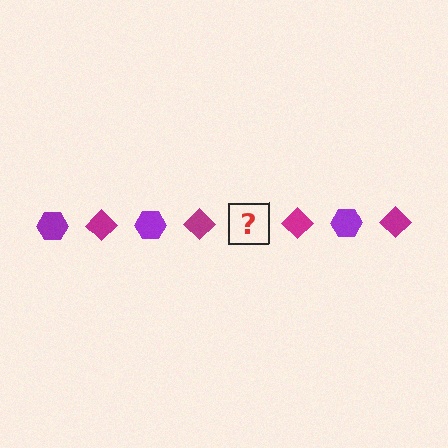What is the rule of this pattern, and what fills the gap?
The rule is that the pattern alternates between purple hexagon and magenta diamond. The gap should be filled with a purple hexagon.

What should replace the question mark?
The question mark should be replaced with a purple hexagon.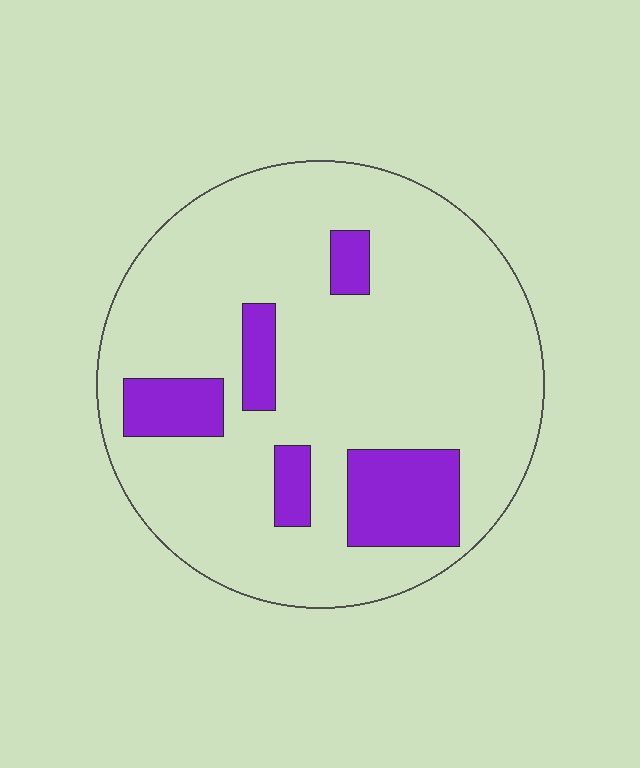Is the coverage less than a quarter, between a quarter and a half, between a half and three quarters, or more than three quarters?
Less than a quarter.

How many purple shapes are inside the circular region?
5.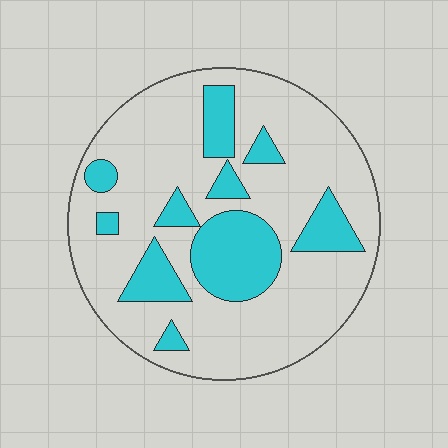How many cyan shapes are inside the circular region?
10.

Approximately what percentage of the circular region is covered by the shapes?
Approximately 25%.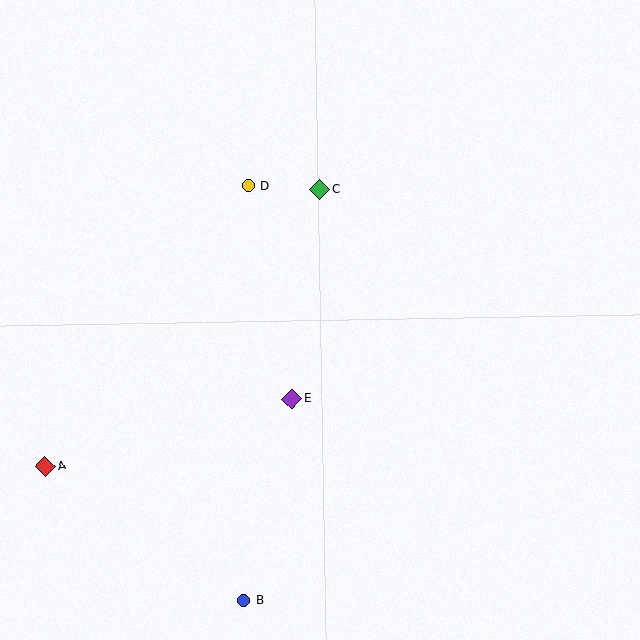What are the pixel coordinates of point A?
Point A is at (45, 466).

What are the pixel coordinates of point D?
Point D is at (248, 186).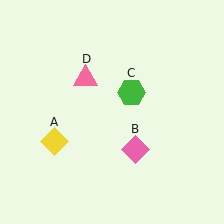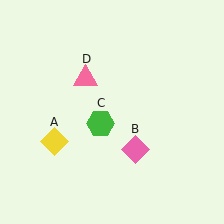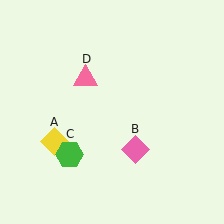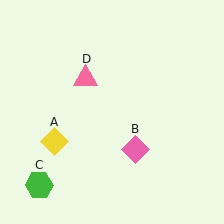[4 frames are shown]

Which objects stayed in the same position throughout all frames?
Yellow diamond (object A) and pink diamond (object B) and pink triangle (object D) remained stationary.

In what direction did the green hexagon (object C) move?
The green hexagon (object C) moved down and to the left.